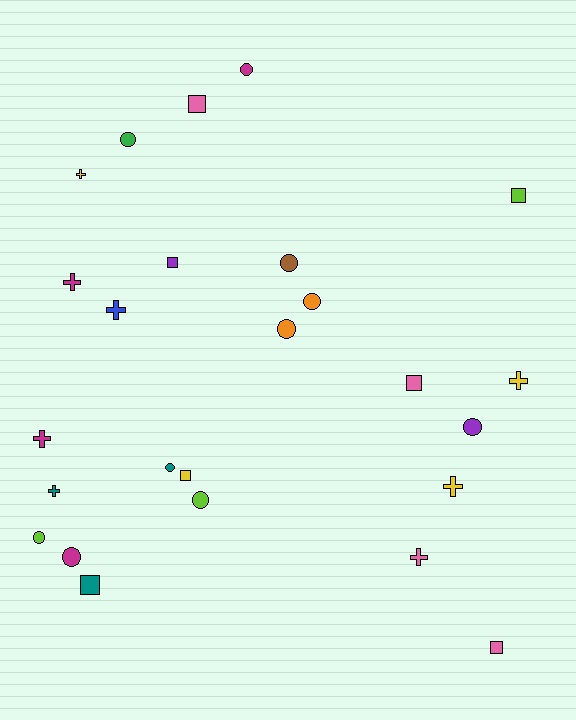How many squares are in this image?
There are 7 squares.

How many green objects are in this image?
There is 1 green object.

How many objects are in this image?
There are 25 objects.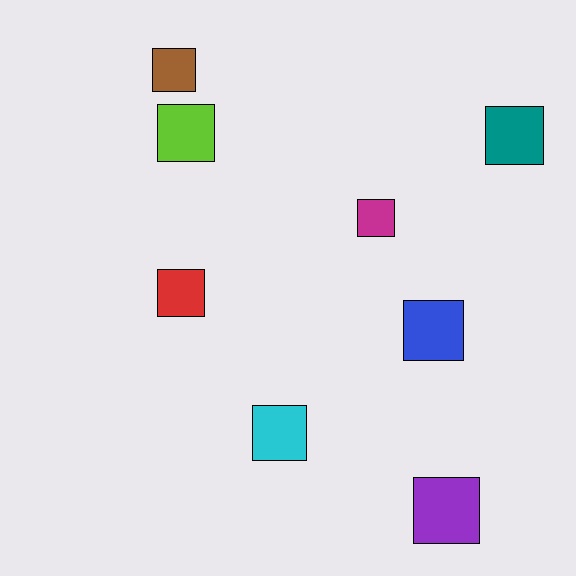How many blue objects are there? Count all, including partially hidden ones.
There is 1 blue object.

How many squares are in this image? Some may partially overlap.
There are 8 squares.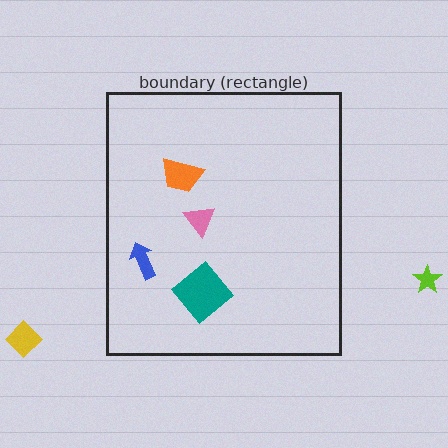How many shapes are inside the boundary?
4 inside, 2 outside.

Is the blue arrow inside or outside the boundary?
Inside.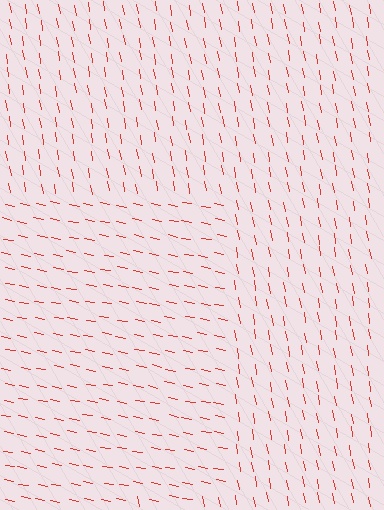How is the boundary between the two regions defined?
The boundary is defined purely by a change in line orientation (approximately 70 degrees difference). All lines are the same color and thickness.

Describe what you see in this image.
The image is filled with small red line segments. A rectangle region in the image has lines oriented differently from the surrounding lines, creating a visible texture boundary.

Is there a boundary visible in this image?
Yes, there is a texture boundary formed by a change in line orientation.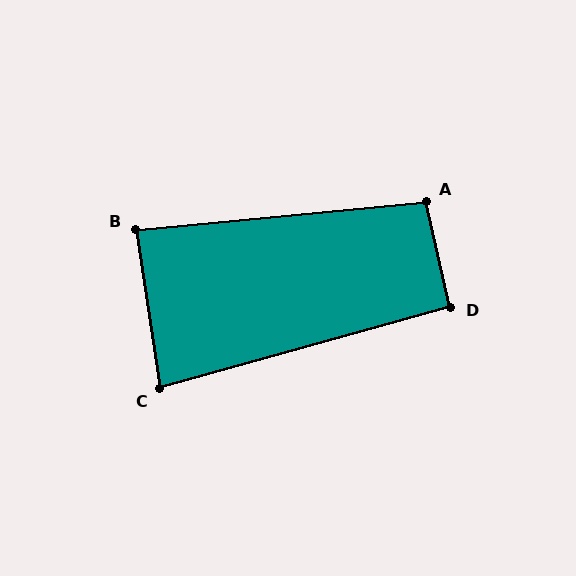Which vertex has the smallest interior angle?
C, at approximately 83 degrees.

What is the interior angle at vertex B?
Approximately 87 degrees (approximately right).